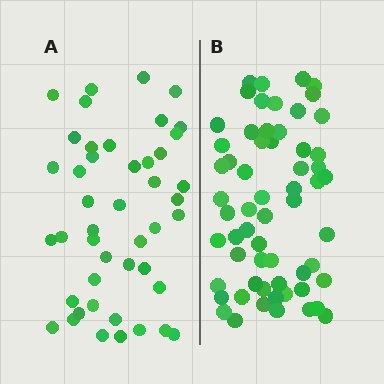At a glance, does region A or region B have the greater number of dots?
Region B (the right region) has more dots.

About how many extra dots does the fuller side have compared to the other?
Region B has approximately 15 more dots than region A.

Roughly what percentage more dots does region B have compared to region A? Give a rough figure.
About 35% more.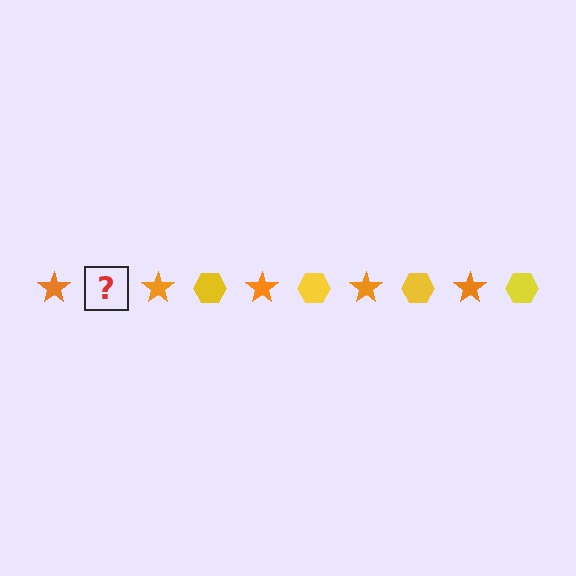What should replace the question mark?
The question mark should be replaced with a yellow hexagon.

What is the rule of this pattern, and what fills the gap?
The rule is that the pattern alternates between orange star and yellow hexagon. The gap should be filled with a yellow hexagon.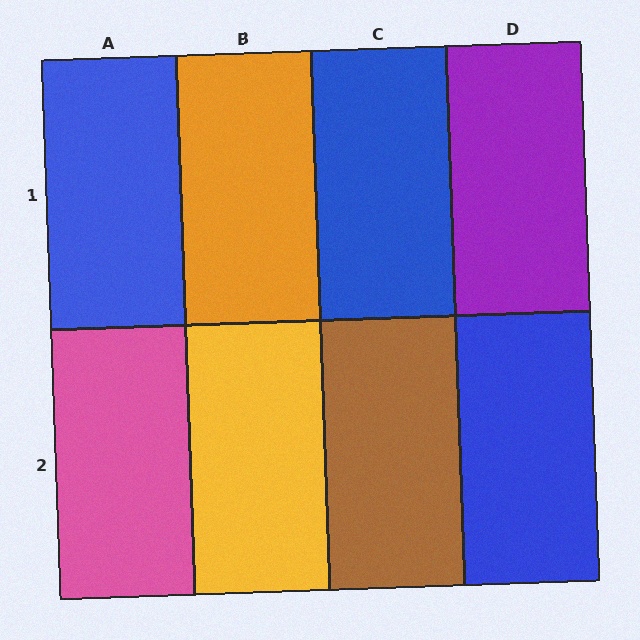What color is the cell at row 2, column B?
Yellow.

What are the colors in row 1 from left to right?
Blue, orange, blue, purple.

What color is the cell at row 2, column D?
Blue.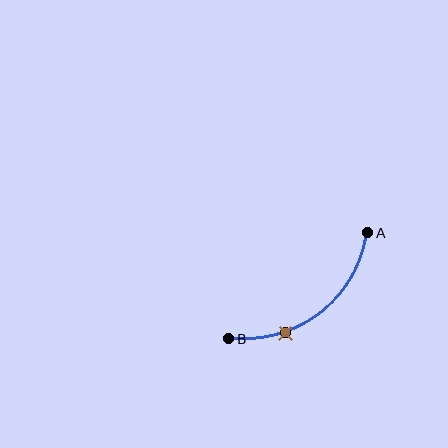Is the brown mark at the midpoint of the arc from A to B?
No. The brown mark lies on the arc but is closer to endpoint B. The arc midpoint would be at the point on the curve equidistant along the arc from both A and B.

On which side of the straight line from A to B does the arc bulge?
The arc bulges below and to the right of the straight line connecting A and B.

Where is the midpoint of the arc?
The arc midpoint is the point on the curve farthest from the straight line joining A and B. It sits below and to the right of that line.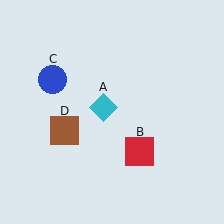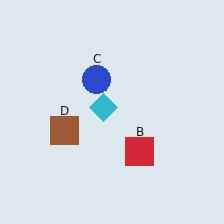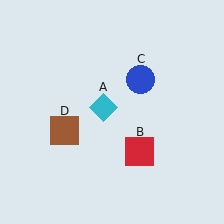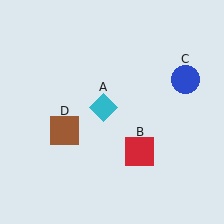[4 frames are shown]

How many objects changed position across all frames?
1 object changed position: blue circle (object C).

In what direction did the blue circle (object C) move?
The blue circle (object C) moved right.